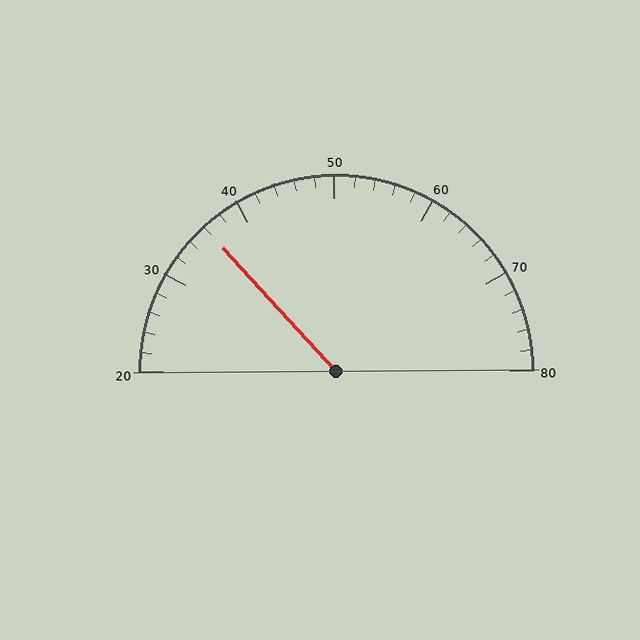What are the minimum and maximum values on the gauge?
The gauge ranges from 20 to 80.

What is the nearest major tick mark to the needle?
The nearest major tick mark is 40.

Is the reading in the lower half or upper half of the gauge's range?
The reading is in the lower half of the range (20 to 80).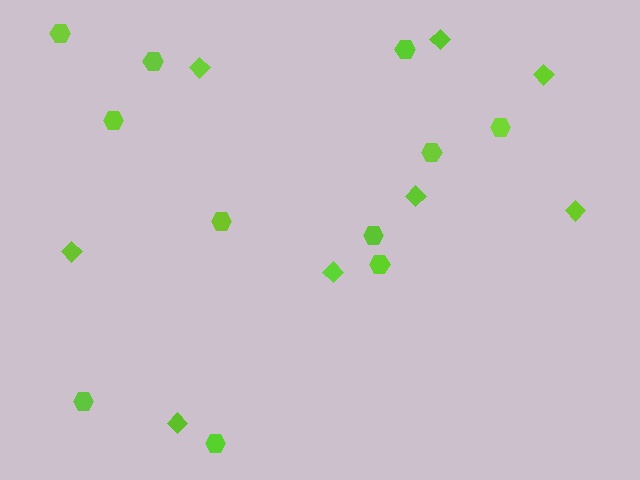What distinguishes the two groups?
There are 2 groups: one group of hexagons (11) and one group of diamonds (8).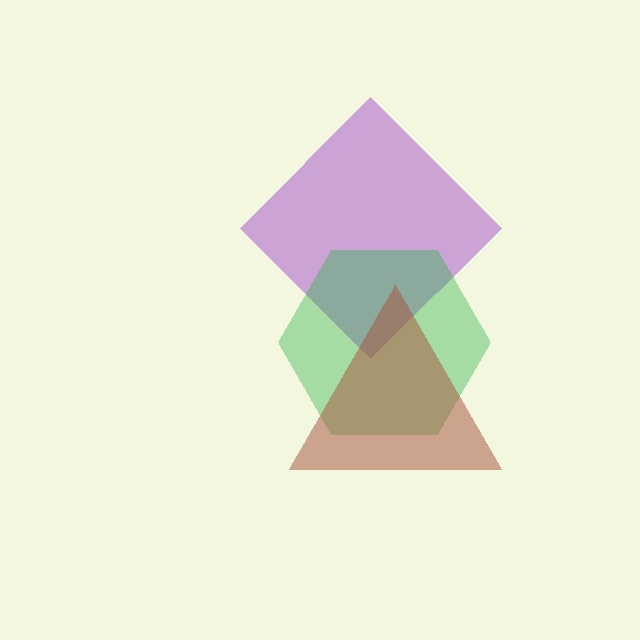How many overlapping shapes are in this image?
There are 3 overlapping shapes in the image.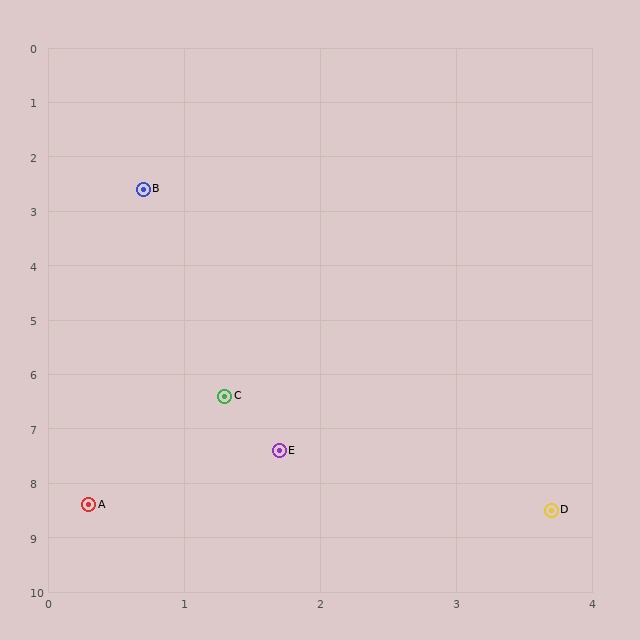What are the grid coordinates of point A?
Point A is at approximately (0.3, 8.4).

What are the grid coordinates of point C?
Point C is at approximately (1.3, 6.4).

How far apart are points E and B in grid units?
Points E and B are about 4.9 grid units apart.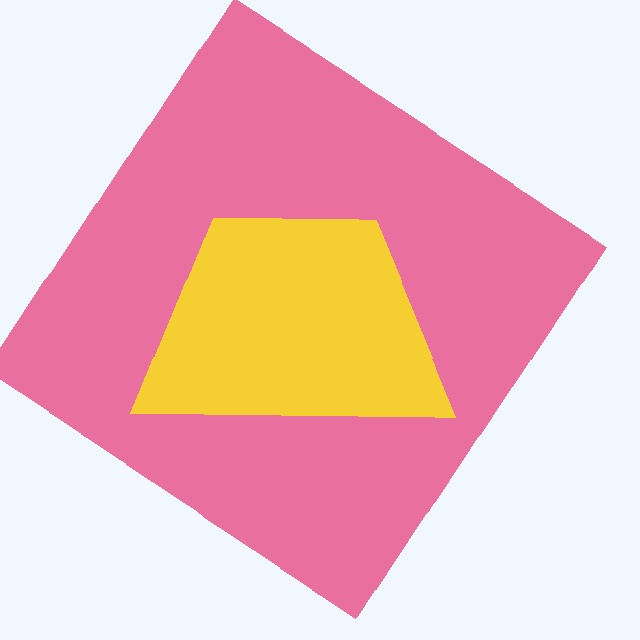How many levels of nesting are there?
2.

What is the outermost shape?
The pink diamond.